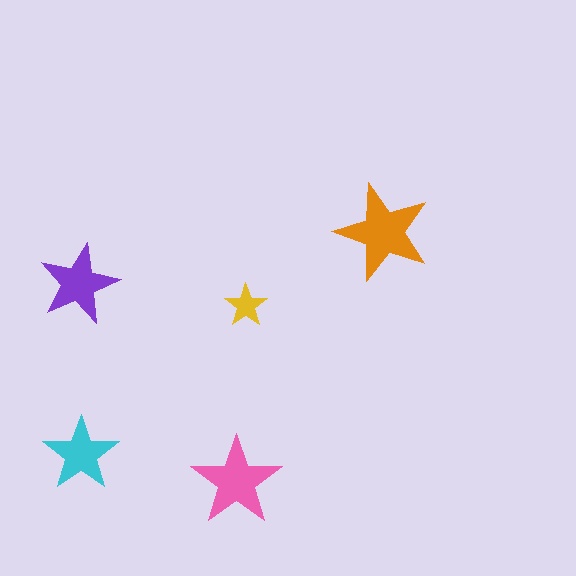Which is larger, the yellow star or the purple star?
The purple one.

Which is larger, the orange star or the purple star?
The orange one.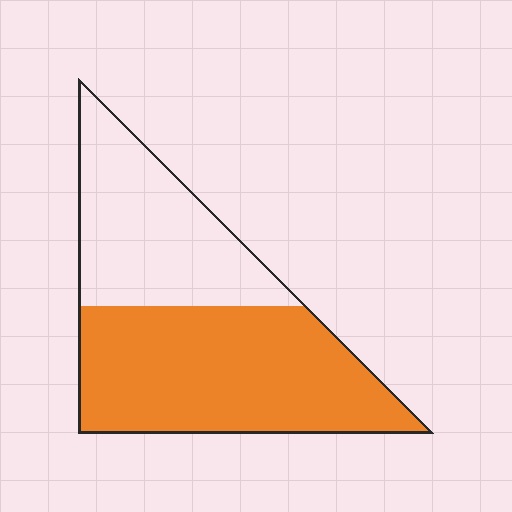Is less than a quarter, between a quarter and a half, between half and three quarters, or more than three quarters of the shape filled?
Between half and three quarters.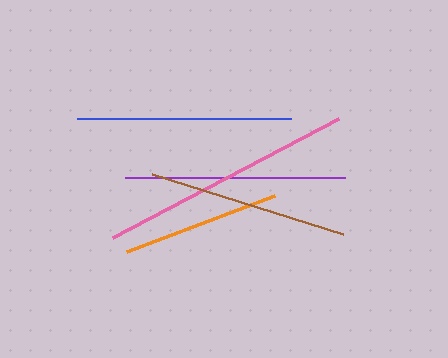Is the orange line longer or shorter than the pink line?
The pink line is longer than the orange line.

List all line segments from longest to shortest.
From longest to shortest: pink, purple, blue, brown, orange.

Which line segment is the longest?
The pink line is the longest at approximately 256 pixels.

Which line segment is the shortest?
The orange line is the shortest at approximately 158 pixels.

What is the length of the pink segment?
The pink segment is approximately 256 pixels long.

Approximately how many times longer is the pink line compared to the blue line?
The pink line is approximately 1.2 times the length of the blue line.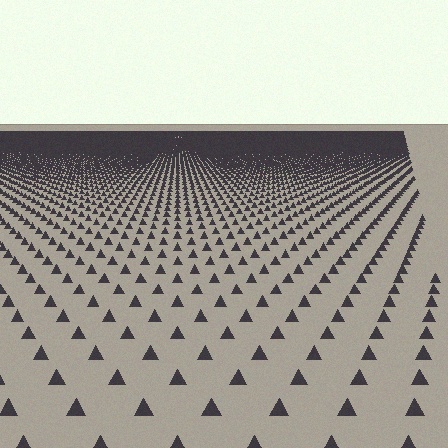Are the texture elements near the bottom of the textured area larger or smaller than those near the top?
Larger. Near the bottom, elements are closer to the viewer and appear at a bigger on-screen size.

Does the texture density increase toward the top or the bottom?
Density increases toward the top.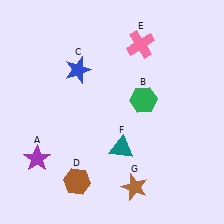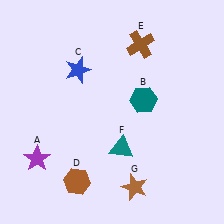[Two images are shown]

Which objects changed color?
B changed from green to teal. E changed from pink to brown.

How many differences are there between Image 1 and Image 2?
There are 2 differences between the two images.